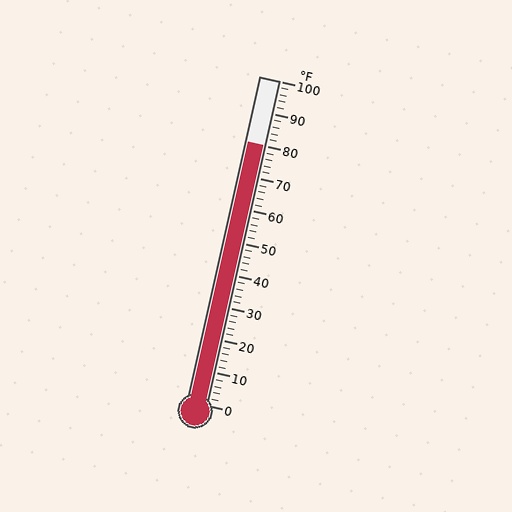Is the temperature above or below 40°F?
The temperature is above 40°F.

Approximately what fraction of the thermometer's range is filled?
The thermometer is filled to approximately 80% of its range.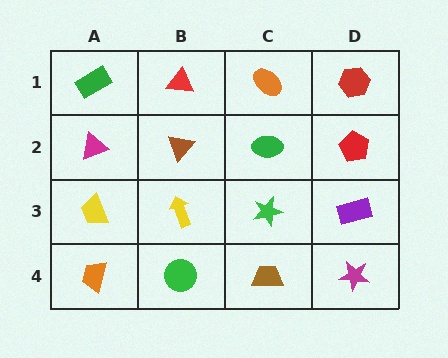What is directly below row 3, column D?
A magenta star.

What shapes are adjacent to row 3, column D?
A red pentagon (row 2, column D), a magenta star (row 4, column D), a green star (row 3, column C).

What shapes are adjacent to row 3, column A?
A magenta triangle (row 2, column A), an orange trapezoid (row 4, column A), a yellow arrow (row 3, column B).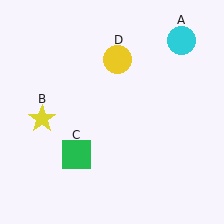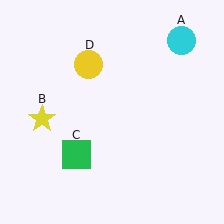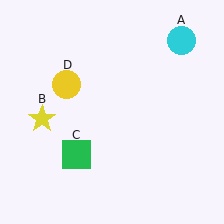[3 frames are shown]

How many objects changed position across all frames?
1 object changed position: yellow circle (object D).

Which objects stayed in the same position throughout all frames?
Cyan circle (object A) and yellow star (object B) and green square (object C) remained stationary.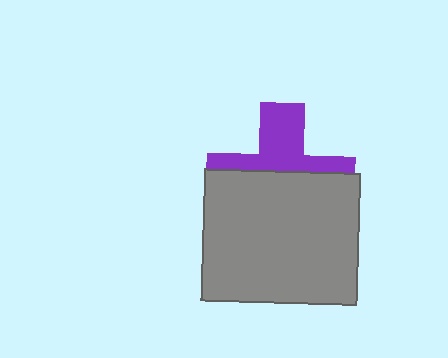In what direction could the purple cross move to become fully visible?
The purple cross could move up. That would shift it out from behind the gray rectangle entirely.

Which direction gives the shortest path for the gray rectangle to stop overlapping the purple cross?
Moving down gives the shortest separation.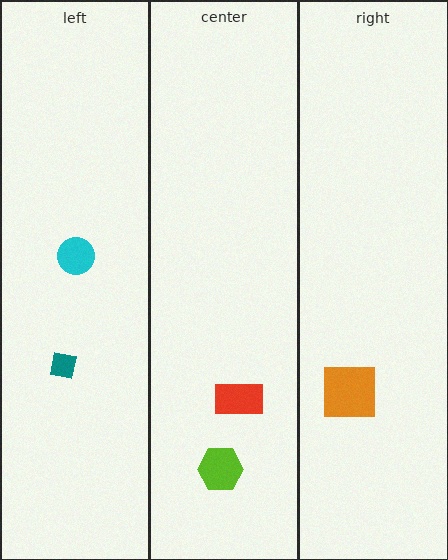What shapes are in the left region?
The cyan circle, the teal square.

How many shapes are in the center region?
2.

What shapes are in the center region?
The lime hexagon, the red rectangle.